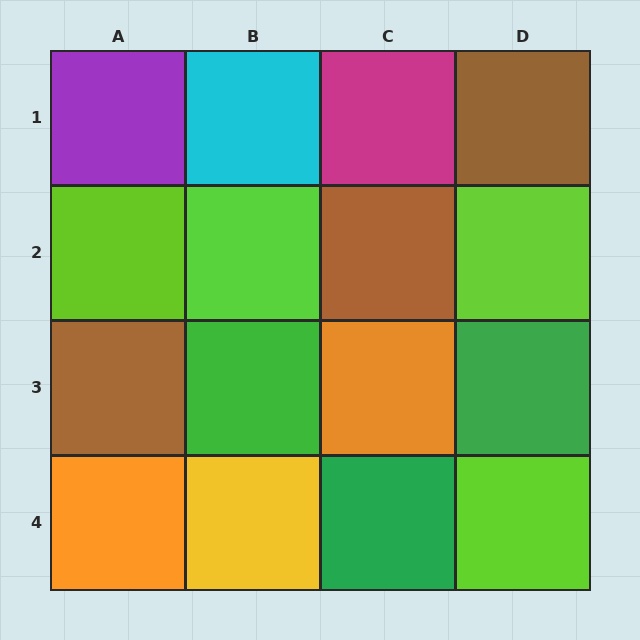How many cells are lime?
4 cells are lime.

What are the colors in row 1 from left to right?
Purple, cyan, magenta, brown.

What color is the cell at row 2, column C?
Brown.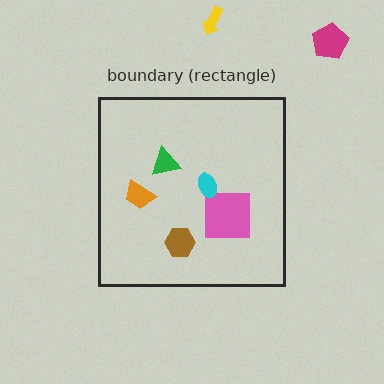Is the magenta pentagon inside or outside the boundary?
Outside.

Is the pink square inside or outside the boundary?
Inside.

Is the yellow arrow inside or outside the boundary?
Outside.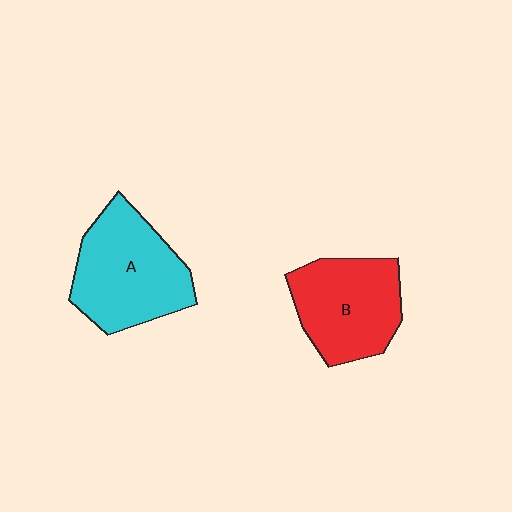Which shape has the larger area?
Shape A (cyan).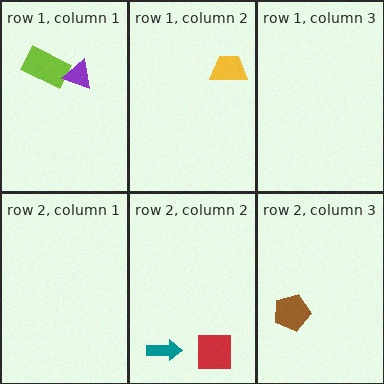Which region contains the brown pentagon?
The row 2, column 3 region.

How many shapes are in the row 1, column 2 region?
1.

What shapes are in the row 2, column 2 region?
The teal arrow, the red square.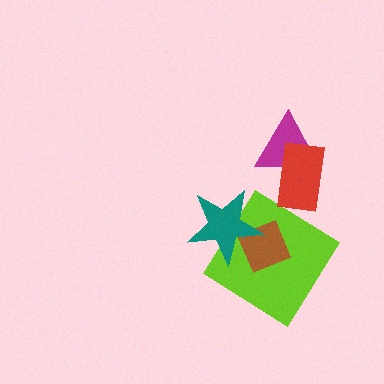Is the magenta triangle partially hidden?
Yes, it is partially covered by another shape.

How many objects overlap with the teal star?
2 objects overlap with the teal star.